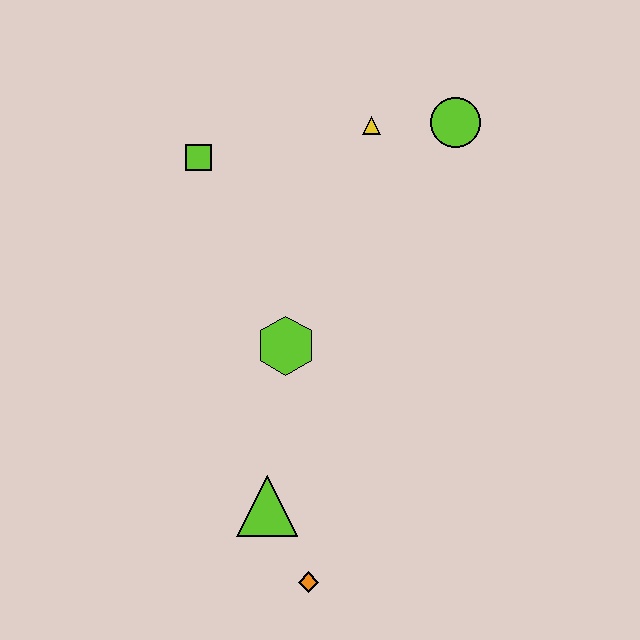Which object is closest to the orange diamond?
The lime triangle is closest to the orange diamond.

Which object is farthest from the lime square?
The orange diamond is farthest from the lime square.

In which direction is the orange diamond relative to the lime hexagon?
The orange diamond is below the lime hexagon.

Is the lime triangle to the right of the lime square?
Yes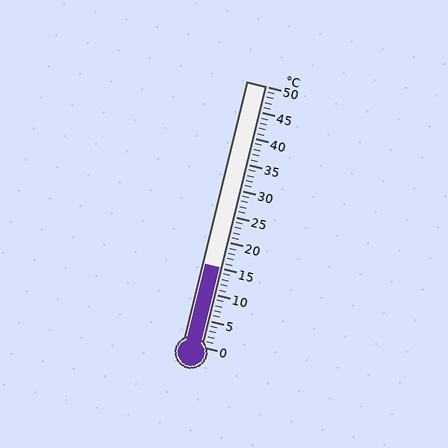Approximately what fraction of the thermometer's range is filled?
The thermometer is filled to approximately 30% of its range.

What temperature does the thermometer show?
The thermometer shows approximately 15°C.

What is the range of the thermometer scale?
The thermometer scale ranges from 0°C to 50°C.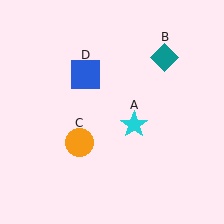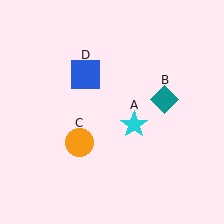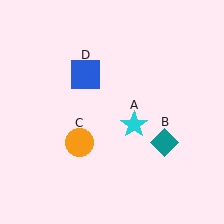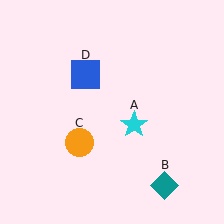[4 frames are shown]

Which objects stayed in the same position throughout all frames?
Cyan star (object A) and orange circle (object C) and blue square (object D) remained stationary.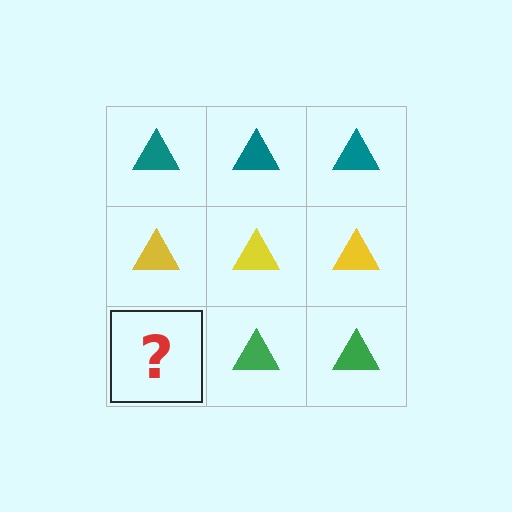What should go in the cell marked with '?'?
The missing cell should contain a green triangle.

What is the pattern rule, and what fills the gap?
The rule is that each row has a consistent color. The gap should be filled with a green triangle.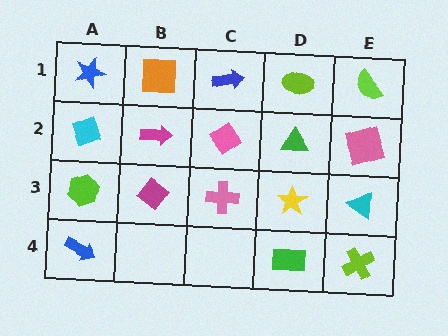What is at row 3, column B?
A magenta diamond.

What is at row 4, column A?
A blue arrow.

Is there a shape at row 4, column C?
No, that cell is empty.